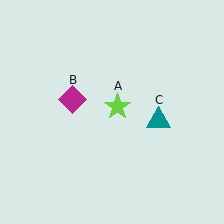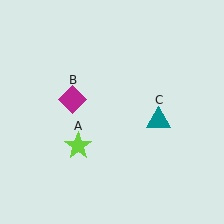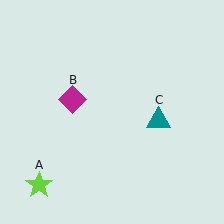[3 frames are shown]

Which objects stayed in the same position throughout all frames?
Magenta diamond (object B) and teal triangle (object C) remained stationary.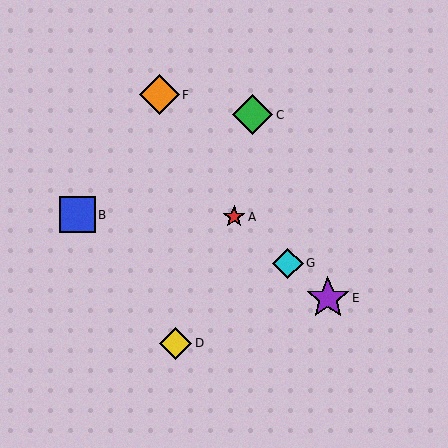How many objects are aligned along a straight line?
3 objects (A, E, G) are aligned along a straight line.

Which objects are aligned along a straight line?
Objects A, E, G are aligned along a straight line.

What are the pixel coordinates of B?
Object B is at (78, 215).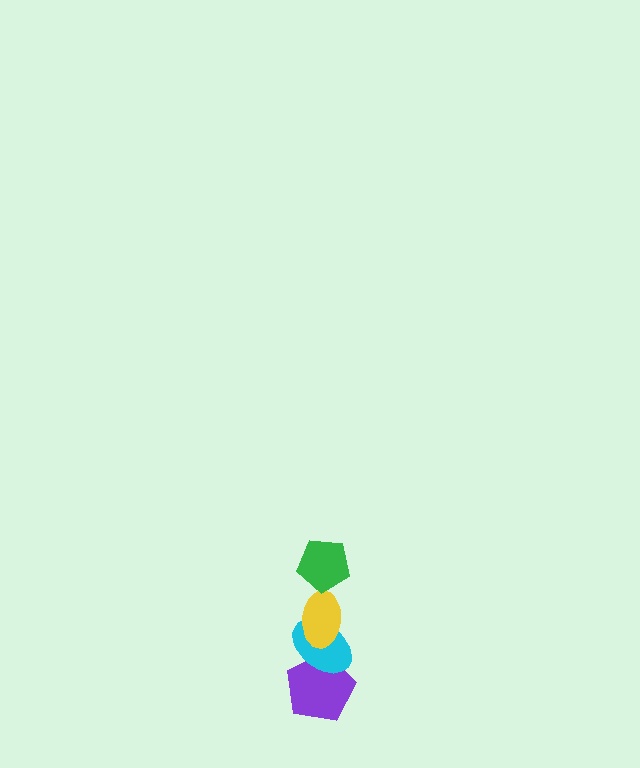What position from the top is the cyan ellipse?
The cyan ellipse is 3rd from the top.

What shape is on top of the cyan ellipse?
The yellow ellipse is on top of the cyan ellipse.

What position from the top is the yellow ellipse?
The yellow ellipse is 2nd from the top.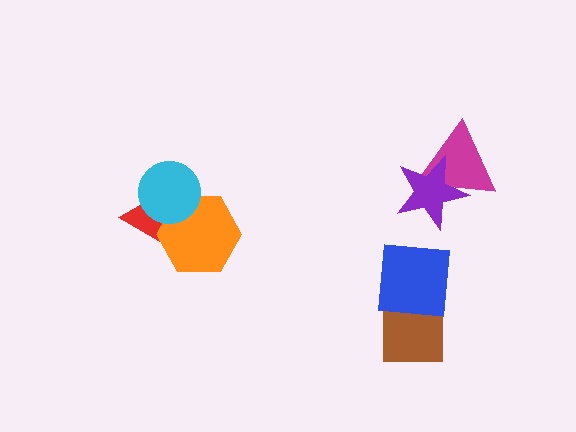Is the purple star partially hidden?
No, no other shape covers it.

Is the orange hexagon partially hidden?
Yes, it is partially covered by another shape.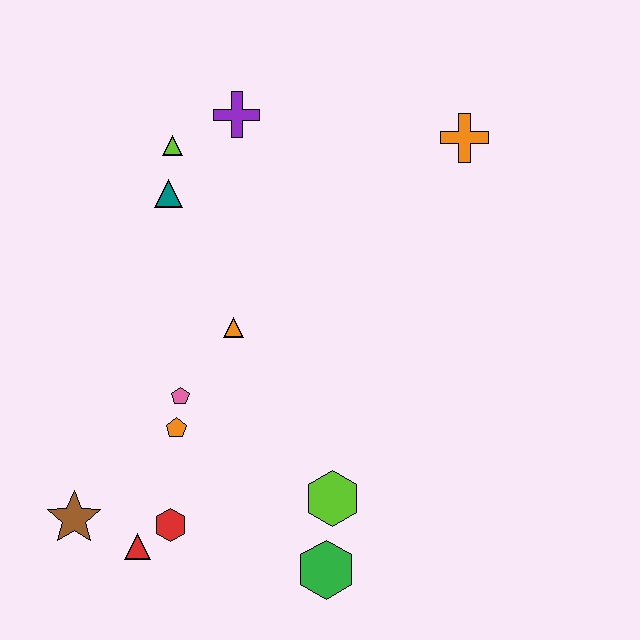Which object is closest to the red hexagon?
The red triangle is closest to the red hexagon.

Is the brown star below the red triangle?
No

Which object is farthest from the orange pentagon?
The orange cross is farthest from the orange pentagon.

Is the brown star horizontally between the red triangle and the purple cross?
No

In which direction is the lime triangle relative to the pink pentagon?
The lime triangle is above the pink pentagon.